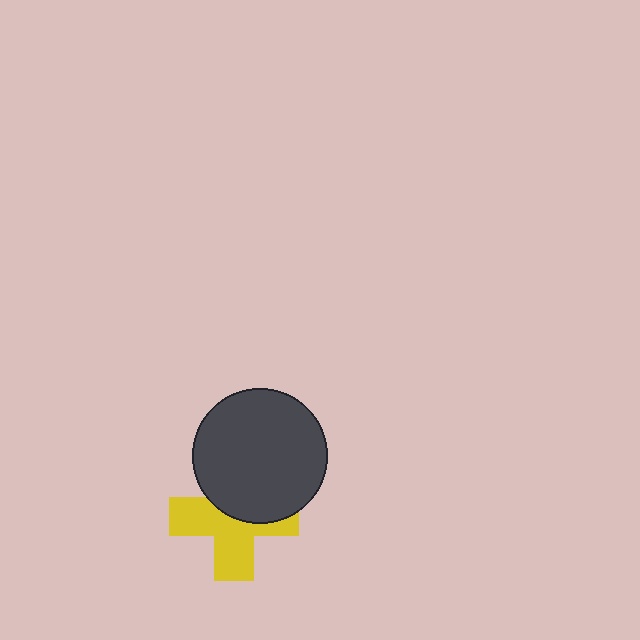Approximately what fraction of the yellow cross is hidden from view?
Roughly 43% of the yellow cross is hidden behind the dark gray circle.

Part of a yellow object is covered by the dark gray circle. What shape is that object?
It is a cross.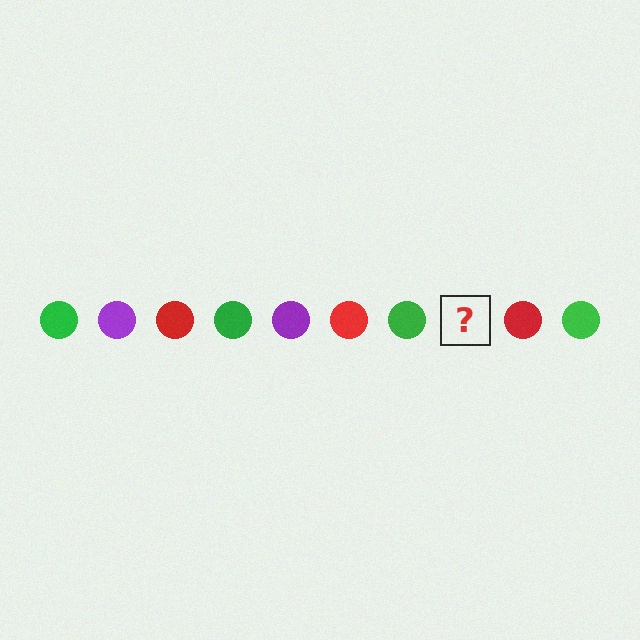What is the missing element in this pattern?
The missing element is a purple circle.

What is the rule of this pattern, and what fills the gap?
The rule is that the pattern cycles through green, purple, red circles. The gap should be filled with a purple circle.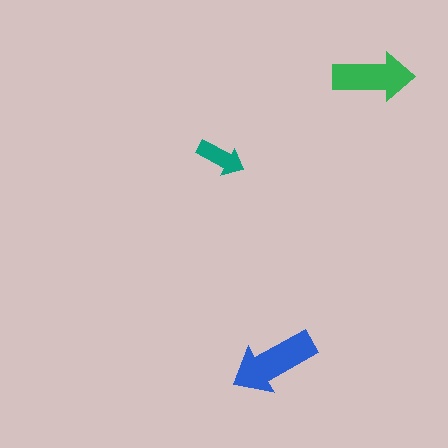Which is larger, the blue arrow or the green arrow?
The blue one.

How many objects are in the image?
There are 3 objects in the image.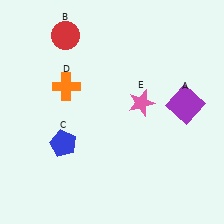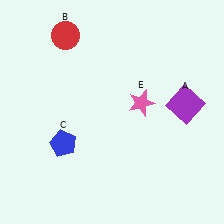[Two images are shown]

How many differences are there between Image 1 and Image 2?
There is 1 difference between the two images.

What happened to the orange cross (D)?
The orange cross (D) was removed in Image 2. It was in the top-left area of Image 1.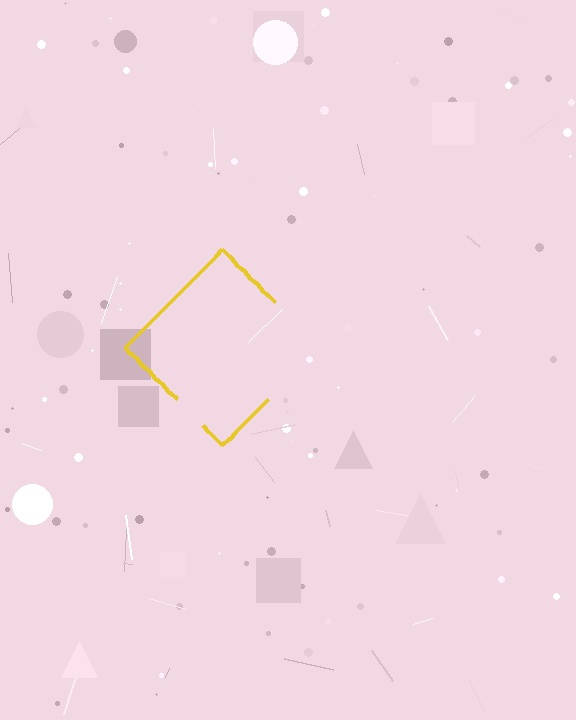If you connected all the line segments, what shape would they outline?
They would outline a diamond.